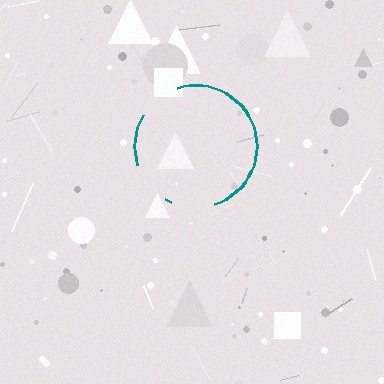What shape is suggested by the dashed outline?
The dashed outline suggests a circle.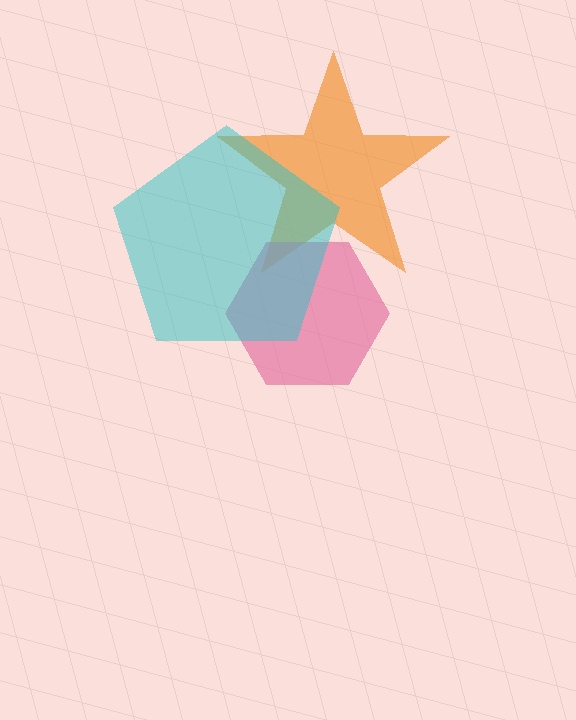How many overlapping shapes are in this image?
There are 3 overlapping shapes in the image.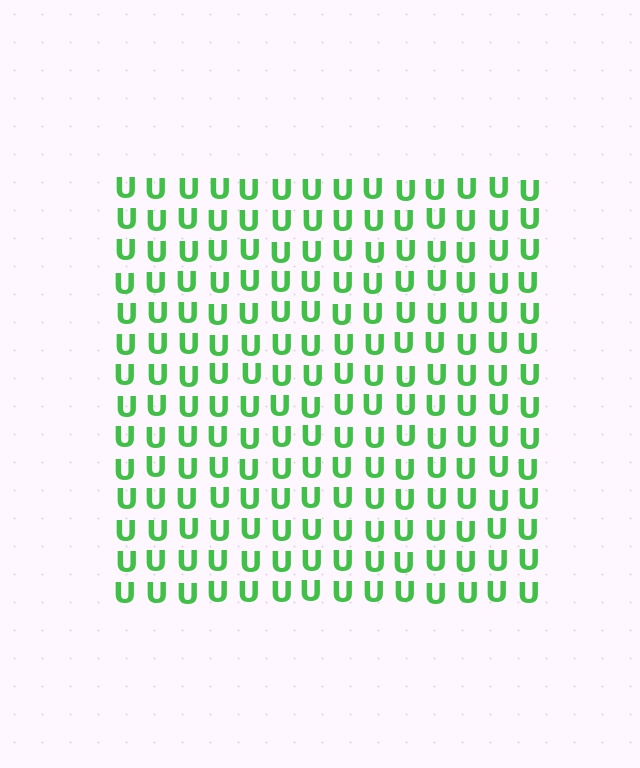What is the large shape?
The large shape is a square.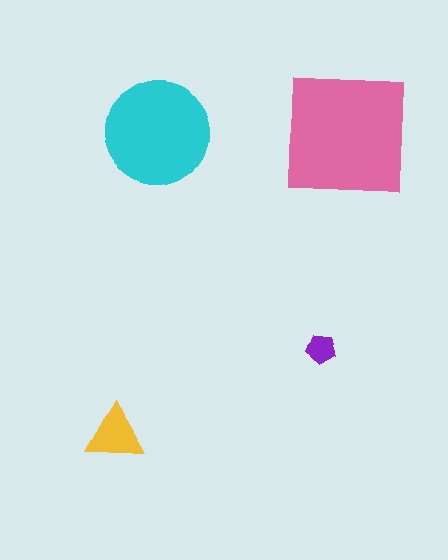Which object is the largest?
The pink square.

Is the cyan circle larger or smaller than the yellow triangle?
Larger.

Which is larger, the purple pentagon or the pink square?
The pink square.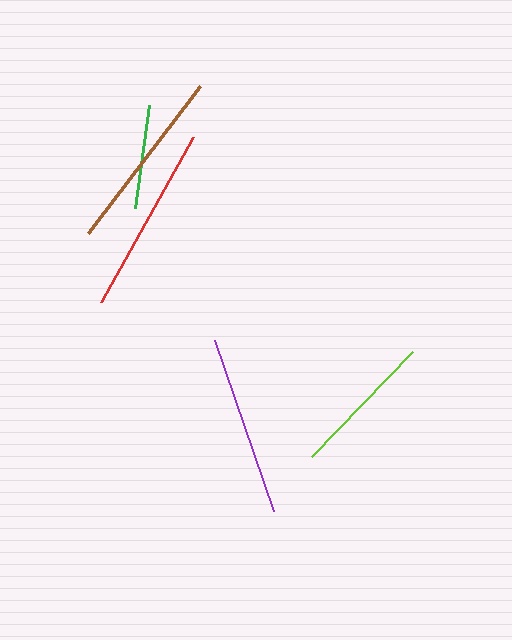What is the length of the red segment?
The red segment is approximately 189 pixels long.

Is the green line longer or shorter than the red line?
The red line is longer than the green line.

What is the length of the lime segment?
The lime segment is approximately 146 pixels long.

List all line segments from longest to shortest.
From longest to shortest: red, brown, purple, lime, green.